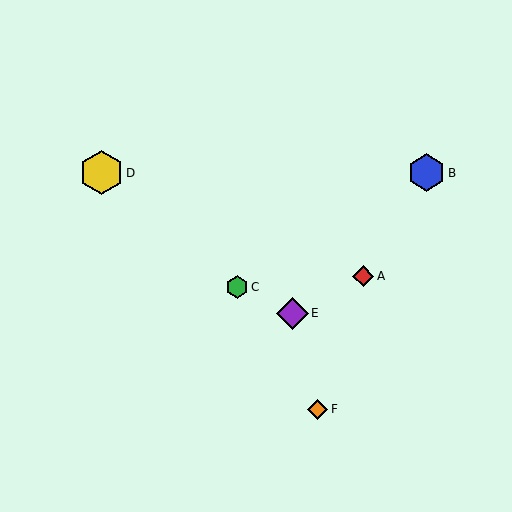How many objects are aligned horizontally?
2 objects (B, D) are aligned horizontally.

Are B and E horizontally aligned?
No, B is at y≈173 and E is at y≈313.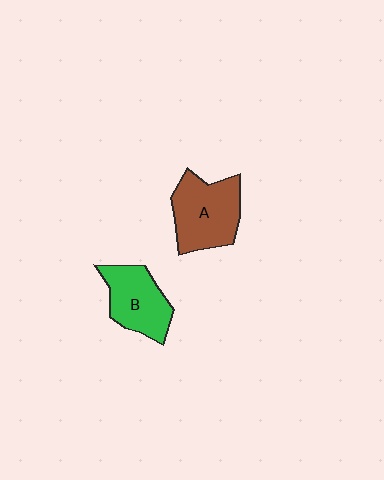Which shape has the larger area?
Shape A (brown).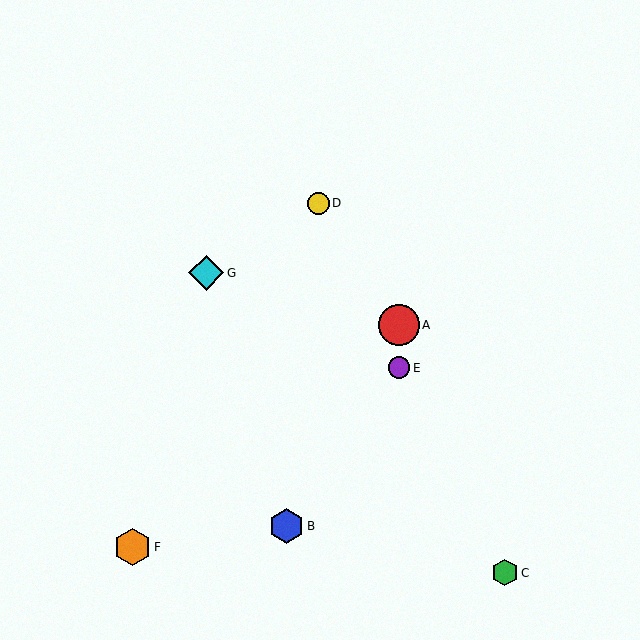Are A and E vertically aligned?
Yes, both are at x≈399.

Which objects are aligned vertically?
Objects A, E are aligned vertically.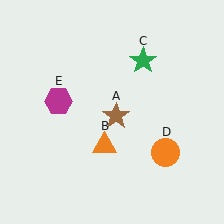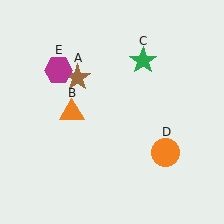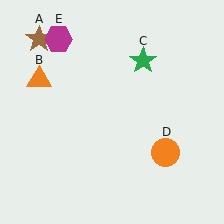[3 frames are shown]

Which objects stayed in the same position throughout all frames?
Green star (object C) and orange circle (object D) remained stationary.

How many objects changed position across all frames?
3 objects changed position: brown star (object A), orange triangle (object B), magenta hexagon (object E).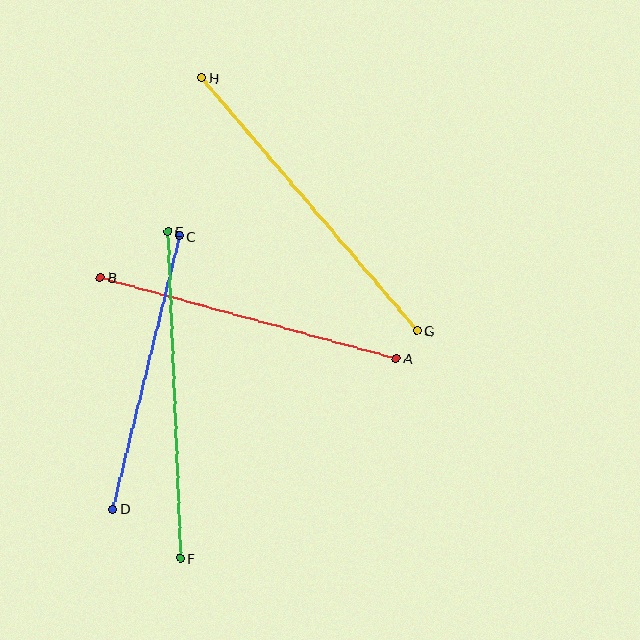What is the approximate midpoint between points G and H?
The midpoint is at approximately (309, 204) pixels.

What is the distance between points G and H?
The distance is approximately 332 pixels.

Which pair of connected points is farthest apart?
Points G and H are farthest apart.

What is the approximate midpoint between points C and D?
The midpoint is at approximately (146, 373) pixels.